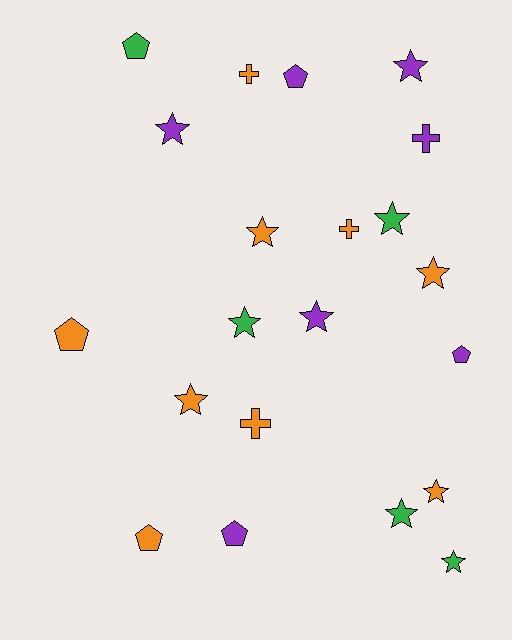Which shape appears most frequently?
Star, with 11 objects.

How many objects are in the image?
There are 21 objects.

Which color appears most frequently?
Orange, with 9 objects.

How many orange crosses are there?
There are 3 orange crosses.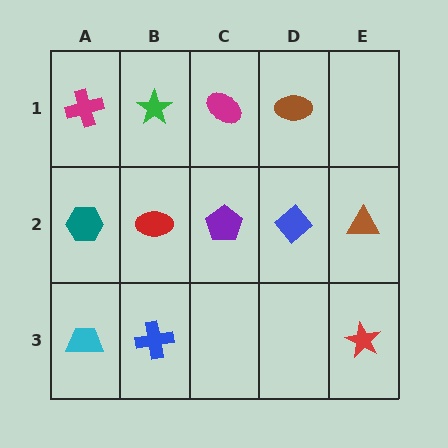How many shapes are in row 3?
3 shapes.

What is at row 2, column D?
A blue diamond.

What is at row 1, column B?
A green star.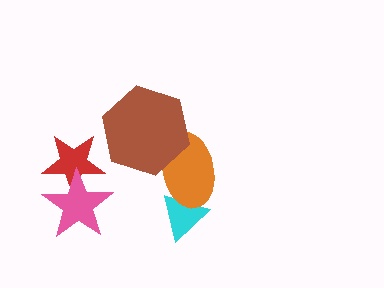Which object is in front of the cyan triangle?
The orange ellipse is in front of the cyan triangle.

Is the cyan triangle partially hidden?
Yes, it is partially covered by another shape.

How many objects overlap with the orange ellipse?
2 objects overlap with the orange ellipse.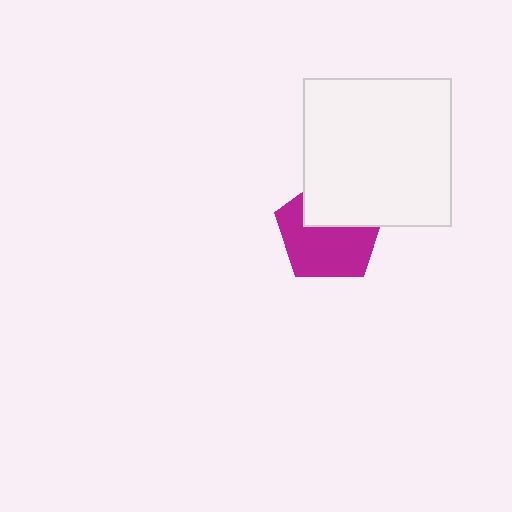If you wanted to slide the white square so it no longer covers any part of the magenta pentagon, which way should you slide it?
Slide it up — that is the most direct way to separate the two shapes.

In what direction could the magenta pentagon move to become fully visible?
The magenta pentagon could move down. That would shift it out from behind the white square entirely.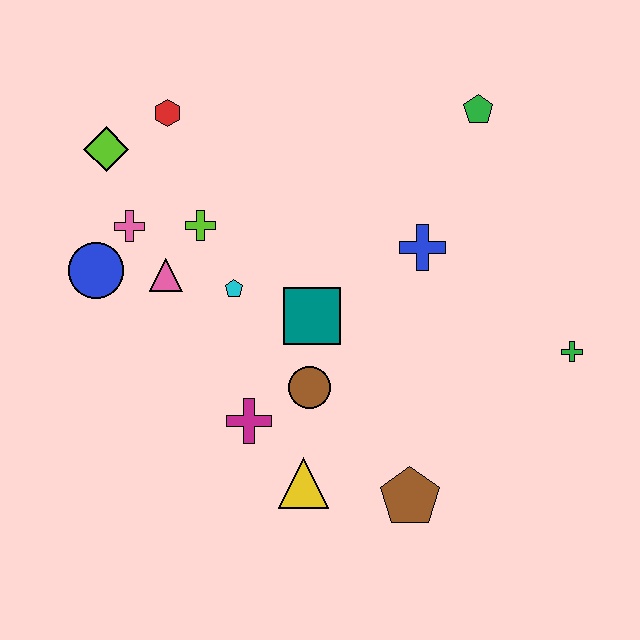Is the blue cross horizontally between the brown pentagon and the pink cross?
No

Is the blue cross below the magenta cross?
No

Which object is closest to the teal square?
The brown circle is closest to the teal square.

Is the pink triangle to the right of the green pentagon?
No